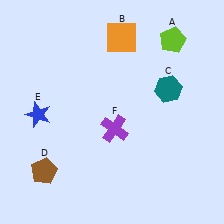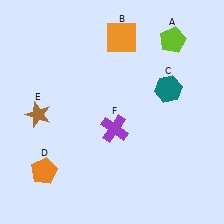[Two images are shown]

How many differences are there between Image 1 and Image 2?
There are 2 differences between the two images.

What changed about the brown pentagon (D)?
In Image 1, D is brown. In Image 2, it changed to orange.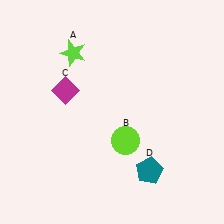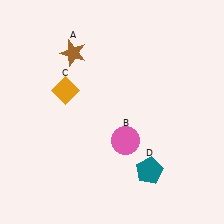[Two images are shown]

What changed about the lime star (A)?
In Image 1, A is lime. In Image 2, it changed to brown.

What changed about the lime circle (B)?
In Image 1, B is lime. In Image 2, it changed to pink.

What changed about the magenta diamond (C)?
In Image 1, C is magenta. In Image 2, it changed to orange.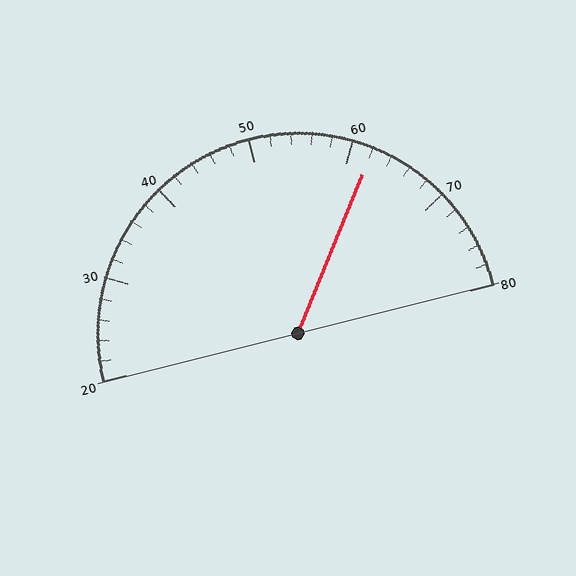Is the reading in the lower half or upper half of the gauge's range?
The reading is in the upper half of the range (20 to 80).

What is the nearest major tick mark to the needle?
The nearest major tick mark is 60.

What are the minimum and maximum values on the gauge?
The gauge ranges from 20 to 80.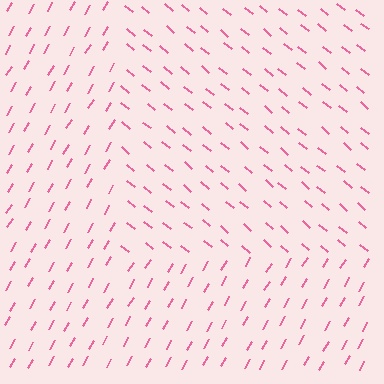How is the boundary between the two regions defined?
The boundary is defined purely by a change in line orientation (approximately 80 degrees difference). All lines are the same color and thickness.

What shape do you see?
I see a rectangle.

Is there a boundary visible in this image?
Yes, there is a texture boundary formed by a change in line orientation.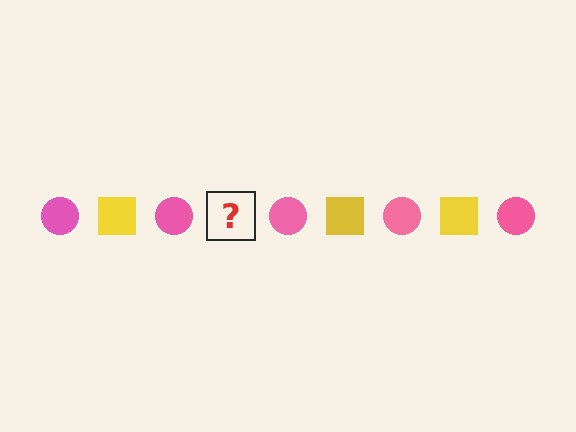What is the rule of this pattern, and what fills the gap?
The rule is that the pattern alternates between pink circle and yellow square. The gap should be filled with a yellow square.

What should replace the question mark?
The question mark should be replaced with a yellow square.